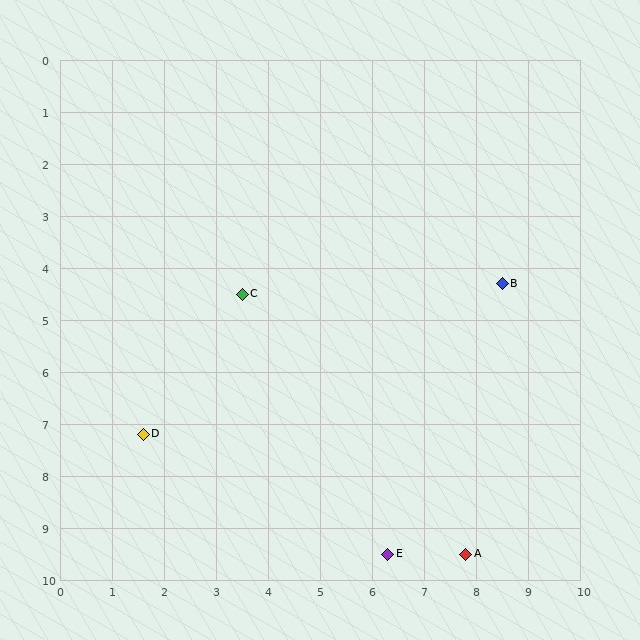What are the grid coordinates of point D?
Point D is at approximately (1.6, 7.2).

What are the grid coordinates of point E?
Point E is at approximately (6.3, 9.5).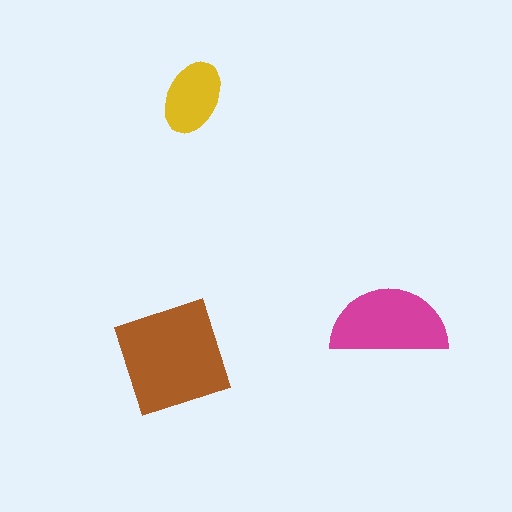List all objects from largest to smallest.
The brown square, the magenta semicircle, the yellow ellipse.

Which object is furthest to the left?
The brown square is leftmost.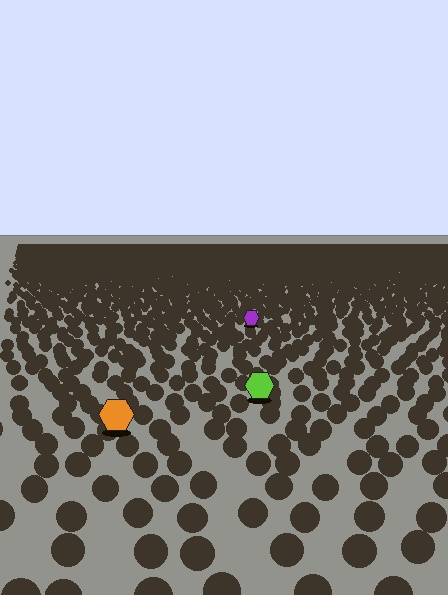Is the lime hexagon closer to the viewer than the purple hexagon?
Yes. The lime hexagon is closer — you can tell from the texture gradient: the ground texture is coarser near it.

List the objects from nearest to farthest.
From nearest to farthest: the orange hexagon, the lime hexagon, the purple hexagon.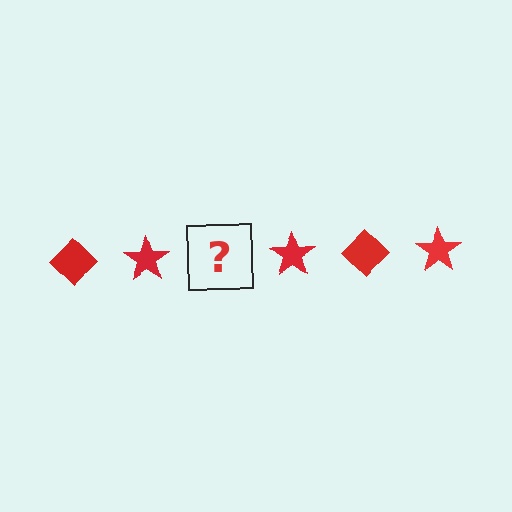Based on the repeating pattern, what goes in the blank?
The blank should be a red diamond.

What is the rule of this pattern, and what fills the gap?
The rule is that the pattern cycles through diamond, star shapes in red. The gap should be filled with a red diamond.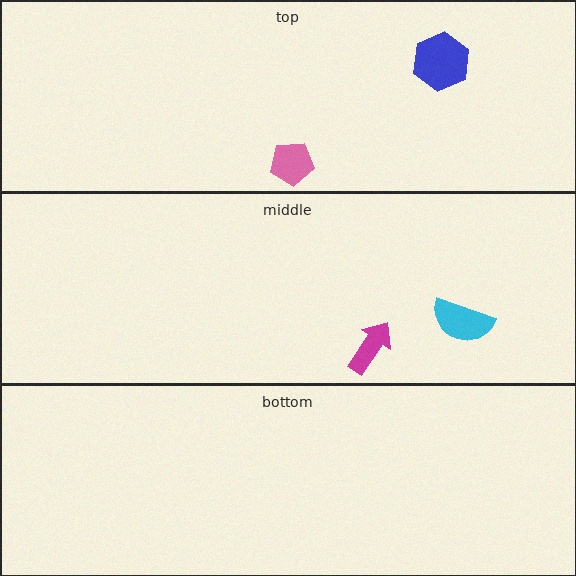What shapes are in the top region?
The pink pentagon, the blue hexagon.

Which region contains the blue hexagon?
The top region.